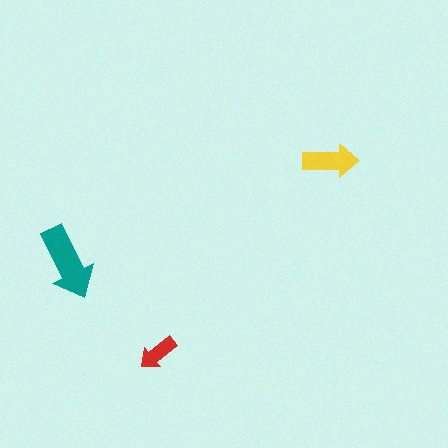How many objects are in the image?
There are 3 objects in the image.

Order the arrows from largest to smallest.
the teal one, the yellow one, the red one.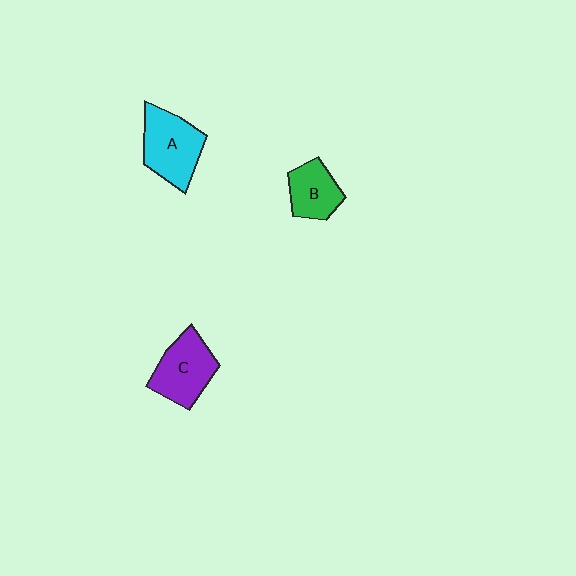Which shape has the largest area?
Shape A (cyan).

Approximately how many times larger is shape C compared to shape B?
Approximately 1.4 times.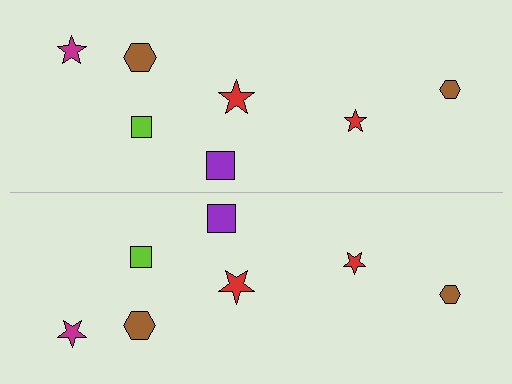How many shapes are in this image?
There are 14 shapes in this image.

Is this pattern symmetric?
Yes, this pattern has bilateral (reflection) symmetry.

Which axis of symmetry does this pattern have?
The pattern has a horizontal axis of symmetry running through the center of the image.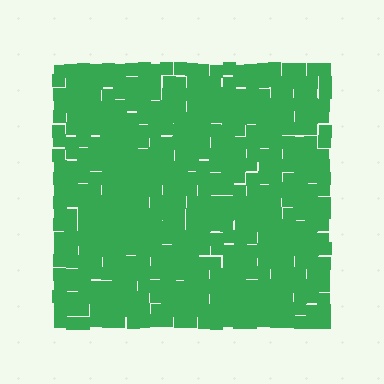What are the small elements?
The small elements are squares.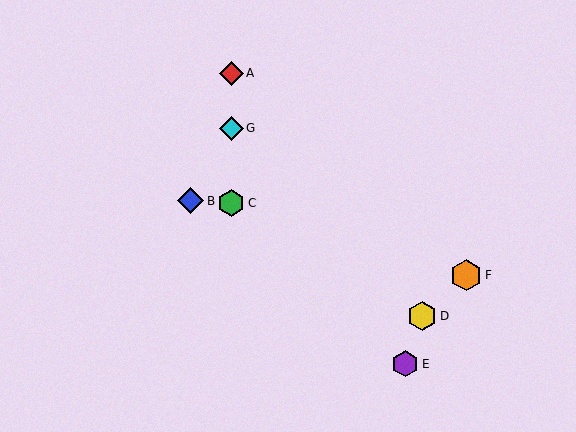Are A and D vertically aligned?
No, A is at x≈231 and D is at x≈422.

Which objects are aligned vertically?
Objects A, C, G are aligned vertically.